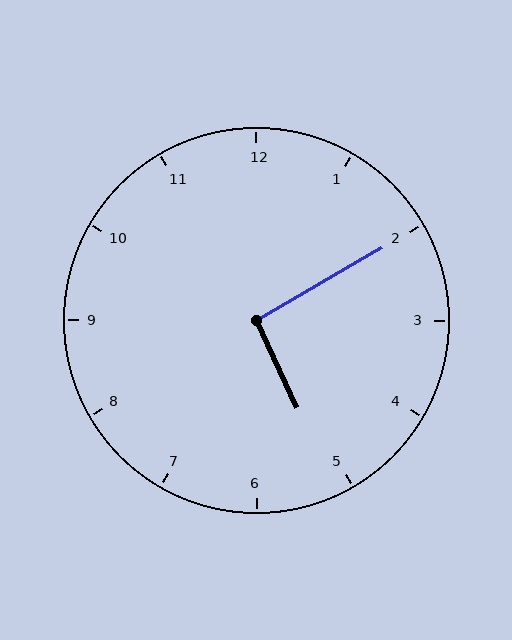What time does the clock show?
5:10.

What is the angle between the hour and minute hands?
Approximately 95 degrees.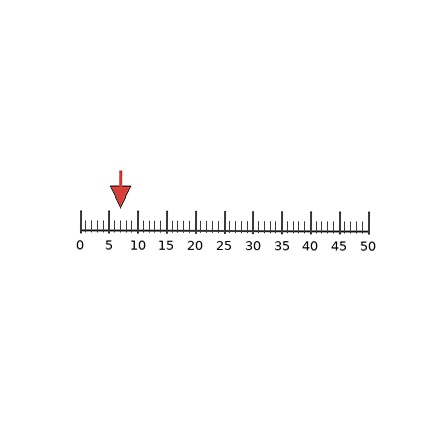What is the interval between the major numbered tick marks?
The major tick marks are spaced 5 units apart.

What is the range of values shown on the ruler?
The ruler shows values from 0 to 50.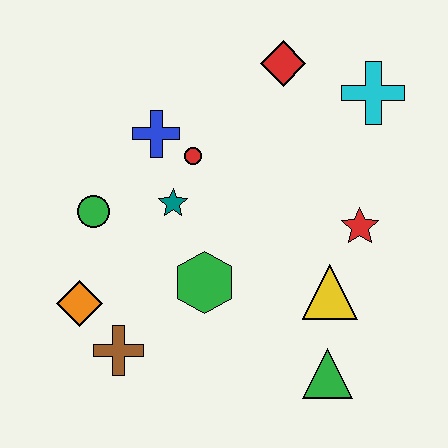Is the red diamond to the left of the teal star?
No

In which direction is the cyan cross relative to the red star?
The cyan cross is above the red star.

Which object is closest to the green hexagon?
The teal star is closest to the green hexagon.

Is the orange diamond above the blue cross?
No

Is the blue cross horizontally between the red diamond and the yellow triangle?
No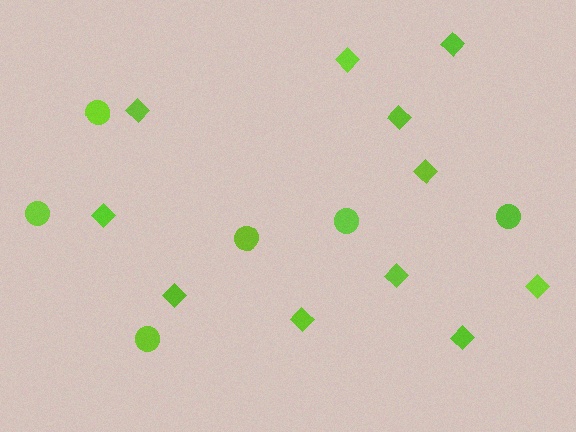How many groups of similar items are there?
There are 2 groups: one group of diamonds (11) and one group of circles (6).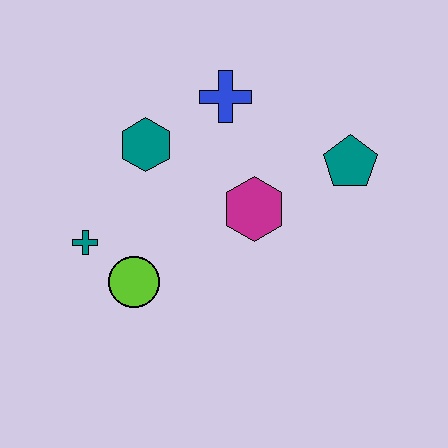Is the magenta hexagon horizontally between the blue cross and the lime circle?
No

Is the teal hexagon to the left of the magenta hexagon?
Yes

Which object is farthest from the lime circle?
The teal pentagon is farthest from the lime circle.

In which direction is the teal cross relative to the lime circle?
The teal cross is to the left of the lime circle.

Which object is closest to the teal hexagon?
The blue cross is closest to the teal hexagon.